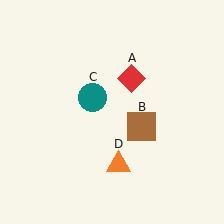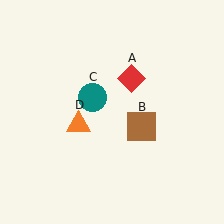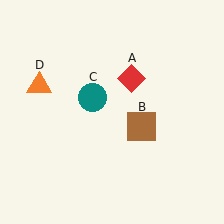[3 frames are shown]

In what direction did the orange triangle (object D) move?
The orange triangle (object D) moved up and to the left.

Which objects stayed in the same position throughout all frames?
Red diamond (object A) and brown square (object B) and teal circle (object C) remained stationary.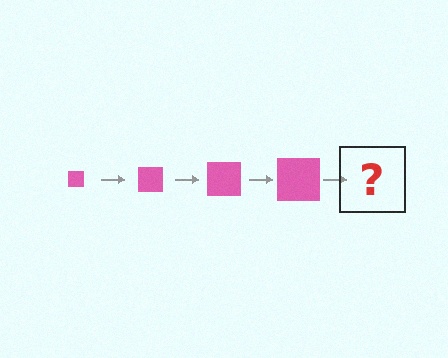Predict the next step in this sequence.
The next step is a pink square, larger than the previous one.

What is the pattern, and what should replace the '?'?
The pattern is that the square gets progressively larger each step. The '?' should be a pink square, larger than the previous one.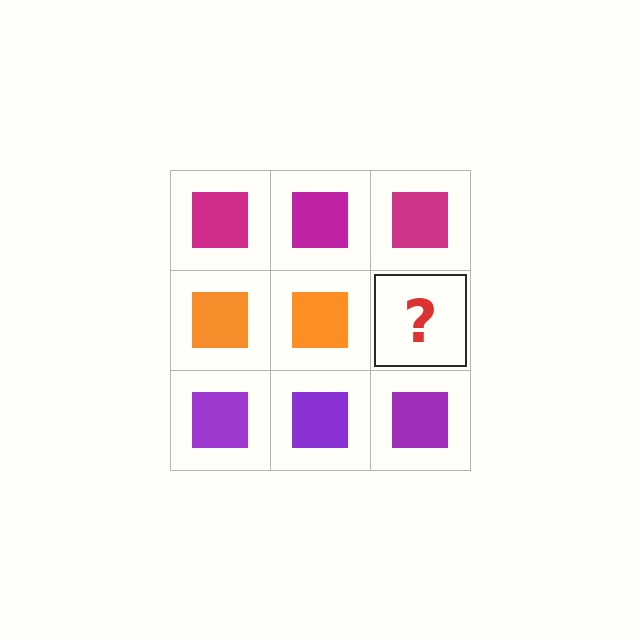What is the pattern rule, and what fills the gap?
The rule is that each row has a consistent color. The gap should be filled with an orange square.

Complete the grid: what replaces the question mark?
The question mark should be replaced with an orange square.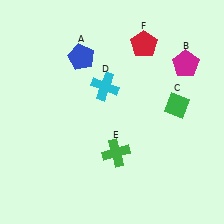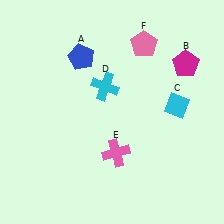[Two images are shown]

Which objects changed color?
C changed from green to cyan. E changed from green to pink. F changed from red to pink.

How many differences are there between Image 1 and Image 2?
There are 3 differences between the two images.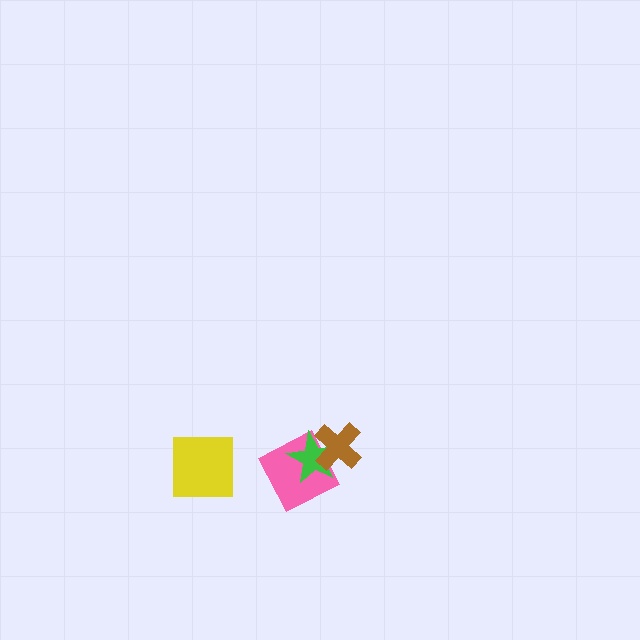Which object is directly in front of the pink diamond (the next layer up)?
The green star is directly in front of the pink diamond.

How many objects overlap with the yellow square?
0 objects overlap with the yellow square.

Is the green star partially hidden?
Yes, it is partially covered by another shape.